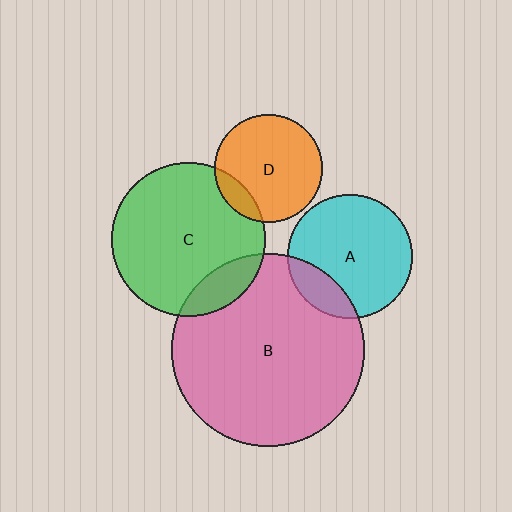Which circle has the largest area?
Circle B (pink).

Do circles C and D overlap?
Yes.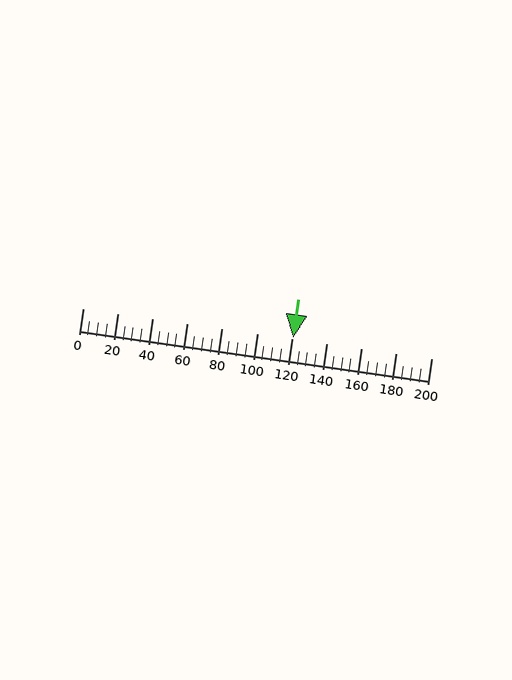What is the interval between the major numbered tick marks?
The major tick marks are spaced 20 units apart.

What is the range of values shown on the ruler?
The ruler shows values from 0 to 200.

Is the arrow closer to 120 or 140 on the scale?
The arrow is closer to 120.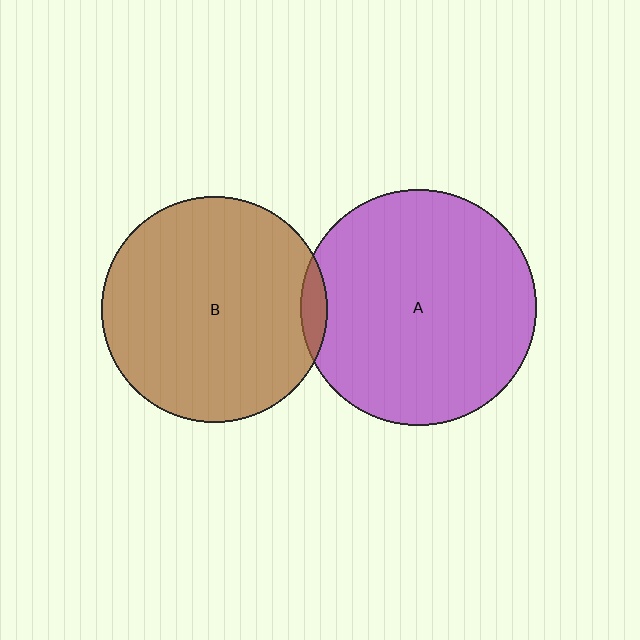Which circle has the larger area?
Circle A (purple).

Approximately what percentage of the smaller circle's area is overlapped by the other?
Approximately 5%.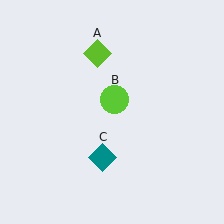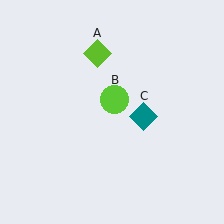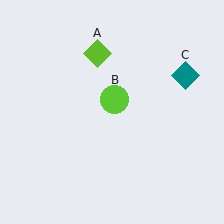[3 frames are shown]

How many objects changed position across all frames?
1 object changed position: teal diamond (object C).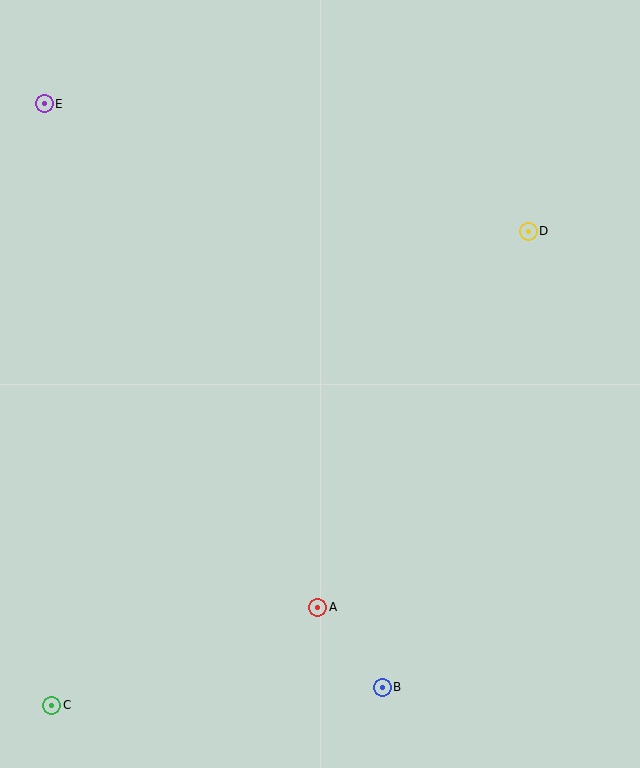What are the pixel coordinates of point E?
Point E is at (44, 104).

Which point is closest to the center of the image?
Point A at (318, 607) is closest to the center.